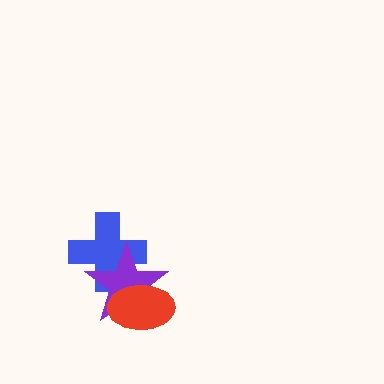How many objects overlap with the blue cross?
2 objects overlap with the blue cross.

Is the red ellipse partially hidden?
No, no other shape covers it.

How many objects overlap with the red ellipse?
2 objects overlap with the red ellipse.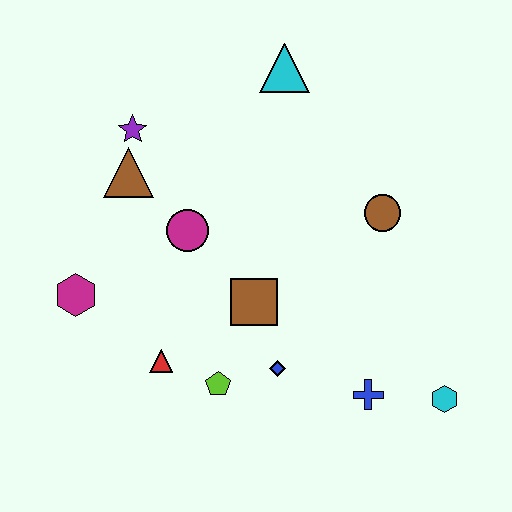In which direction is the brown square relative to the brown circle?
The brown square is to the left of the brown circle.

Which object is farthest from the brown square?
The cyan triangle is farthest from the brown square.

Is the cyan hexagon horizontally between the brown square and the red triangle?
No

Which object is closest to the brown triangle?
The purple star is closest to the brown triangle.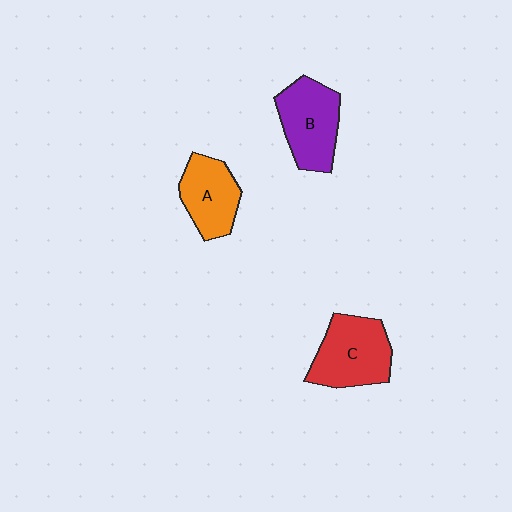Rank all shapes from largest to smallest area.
From largest to smallest: C (red), B (purple), A (orange).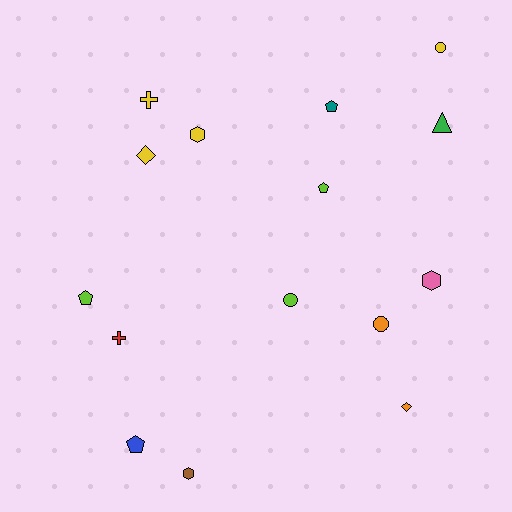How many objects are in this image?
There are 15 objects.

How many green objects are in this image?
There is 1 green object.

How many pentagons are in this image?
There are 4 pentagons.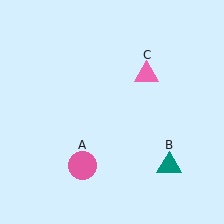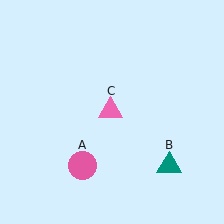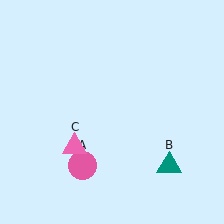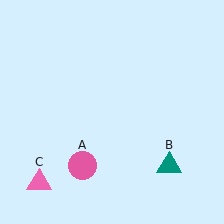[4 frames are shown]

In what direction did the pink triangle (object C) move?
The pink triangle (object C) moved down and to the left.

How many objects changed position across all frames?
1 object changed position: pink triangle (object C).